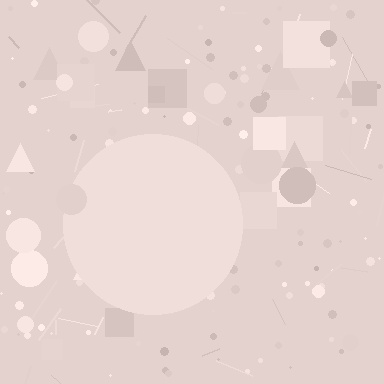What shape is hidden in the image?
A circle is hidden in the image.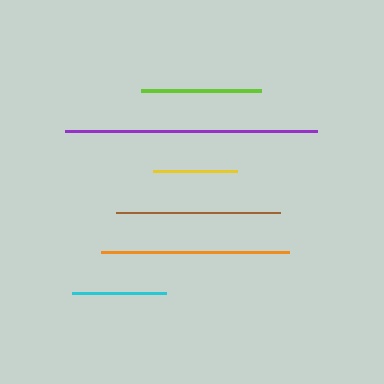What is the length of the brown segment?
The brown segment is approximately 164 pixels long.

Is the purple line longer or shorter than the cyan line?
The purple line is longer than the cyan line.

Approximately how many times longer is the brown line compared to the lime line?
The brown line is approximately 1.4 times the length of the lime line.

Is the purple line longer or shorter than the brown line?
The purple line is longer than the brown line.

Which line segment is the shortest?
The yellow line is the shortest at approximately 83 pixels.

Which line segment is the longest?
The purple line is the longest at approximately 252 pixels.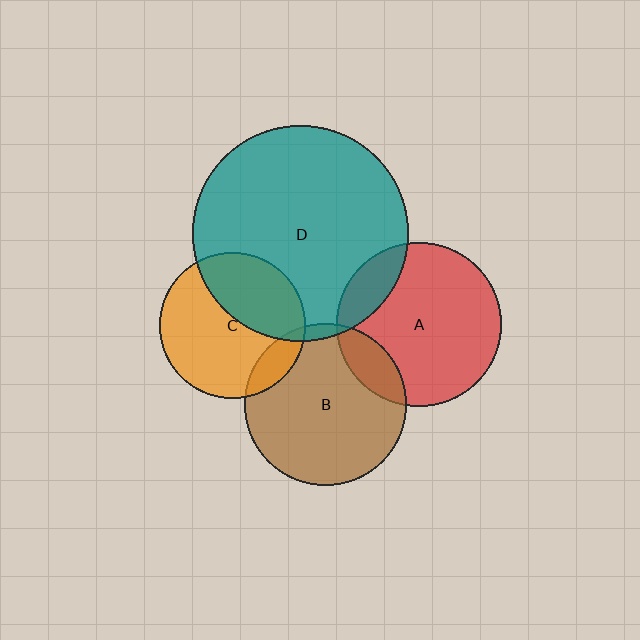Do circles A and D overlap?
Yes.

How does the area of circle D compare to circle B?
Approximately 1.8 times.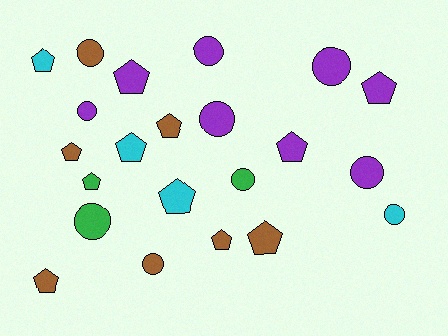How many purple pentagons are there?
There are 3 purple pentagons.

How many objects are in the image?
There are 22 objects.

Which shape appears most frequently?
Pentagon, with 12 objects.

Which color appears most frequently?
Purple, with 8 objects.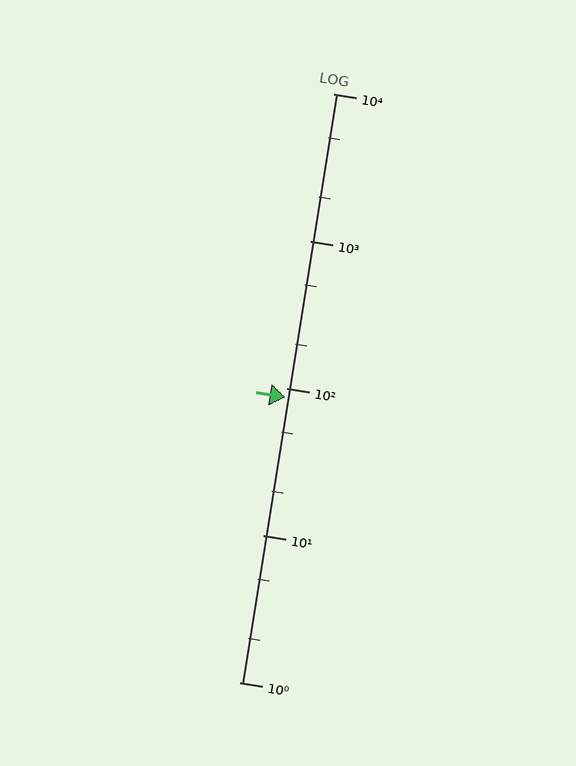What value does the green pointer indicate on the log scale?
The pointer indicates approximately 86.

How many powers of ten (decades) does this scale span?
The scale spans 4 decades, from 1 to 10000.